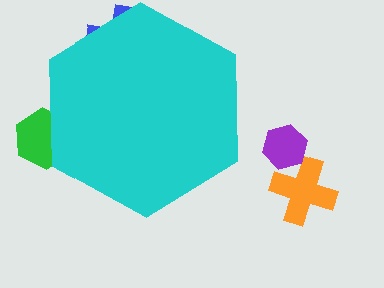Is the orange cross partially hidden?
No, the orange cross is fully visible.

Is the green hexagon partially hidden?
Yes, the green hexagon is partially hidden behind the cyan hexagon.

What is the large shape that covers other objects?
A cyan hexagon.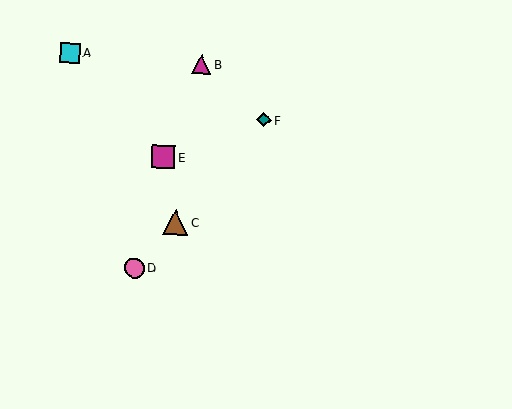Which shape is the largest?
The brown triangle (labeled C) is the largest.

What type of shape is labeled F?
Shape F is a teal diamond.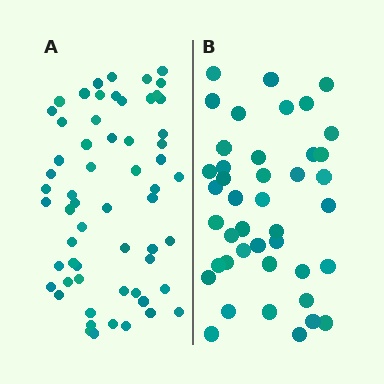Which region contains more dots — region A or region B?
Region A (the left region) has more dots.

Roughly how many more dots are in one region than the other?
Region A has approximately 20 more dots than region B.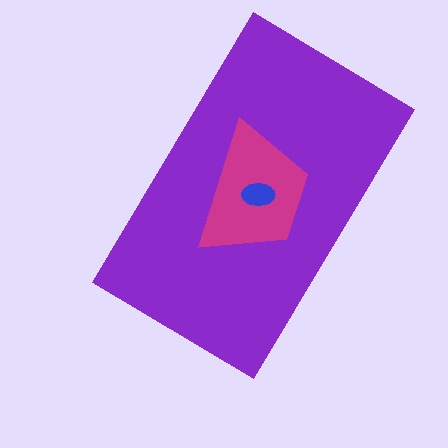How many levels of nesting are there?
3.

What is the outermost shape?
The purple rectangle.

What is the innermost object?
The blue ellipse.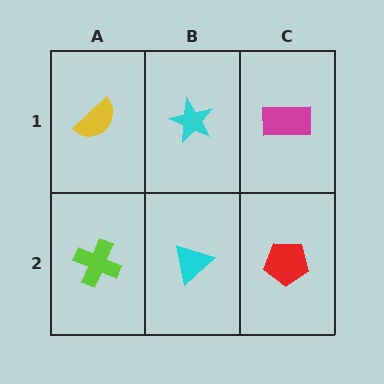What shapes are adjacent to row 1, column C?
A red pentagon (row 2, column C), a cyan star (row 1, column B).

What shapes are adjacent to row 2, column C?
A magenta rectangle (row 1, column C), a cyan triangle (row 2, column B).